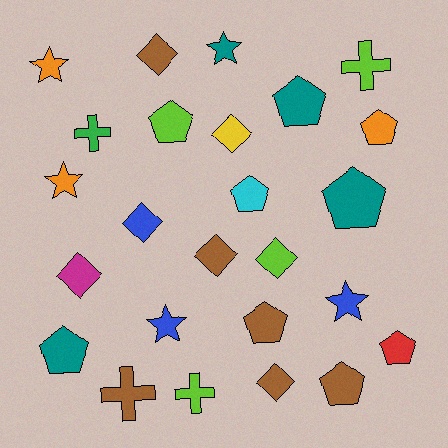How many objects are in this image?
There are 25 objects.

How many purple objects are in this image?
There are no purple objects.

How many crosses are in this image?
There are 4 crosses.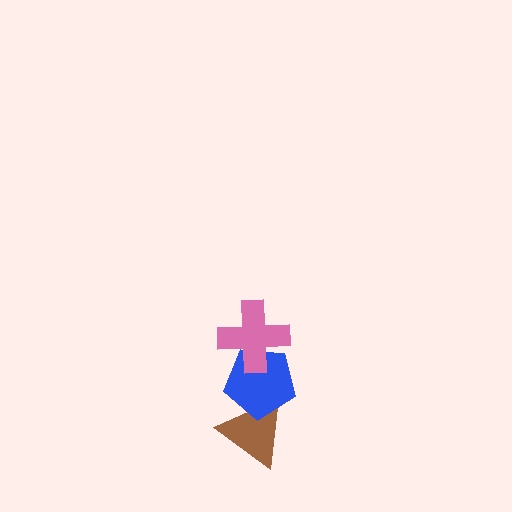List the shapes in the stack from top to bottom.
From top to bottom: the pink cross, the blue pentagon, the brown triangle.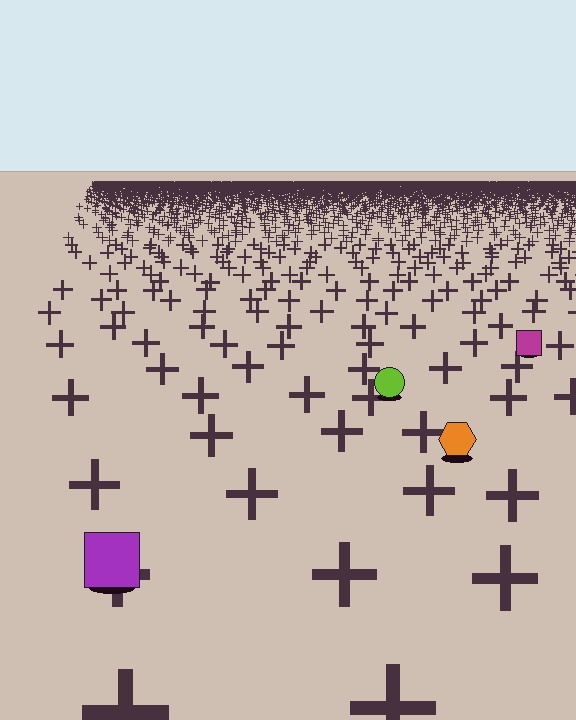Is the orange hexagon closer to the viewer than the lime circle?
Yes. The orange hexagon is closer — you can tell from the texture gradient: the ground texture is coarser near it.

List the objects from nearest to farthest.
From nearest to farthest: the purple square, the orange hexagon, the lime circle, the magenta square.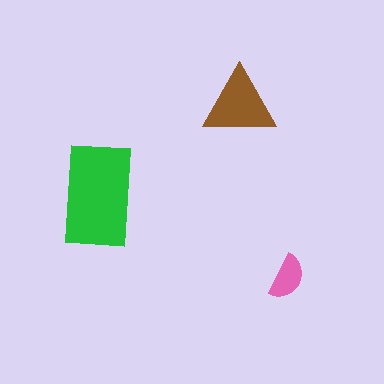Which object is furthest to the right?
The pink semicircle is rightmost.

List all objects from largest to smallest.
The green rectangle, the brown triangle, the pink semicircle.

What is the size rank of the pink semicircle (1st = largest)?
3rd.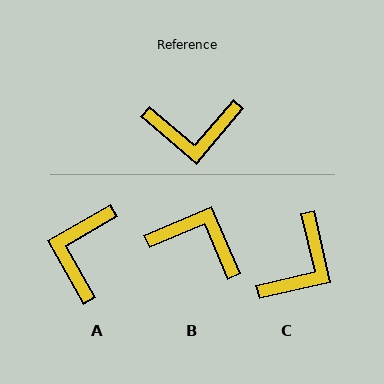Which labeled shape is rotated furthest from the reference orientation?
B, about 153 degrees away.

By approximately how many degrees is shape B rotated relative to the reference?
Approximately 153 degrees counter-clockwise.